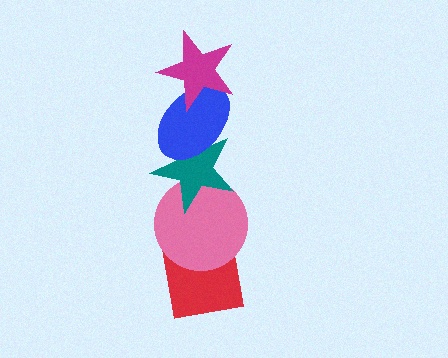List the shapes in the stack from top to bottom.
From top to bottom: the magenta star, the blue ellipse, the teal star, the pink circle, the red square.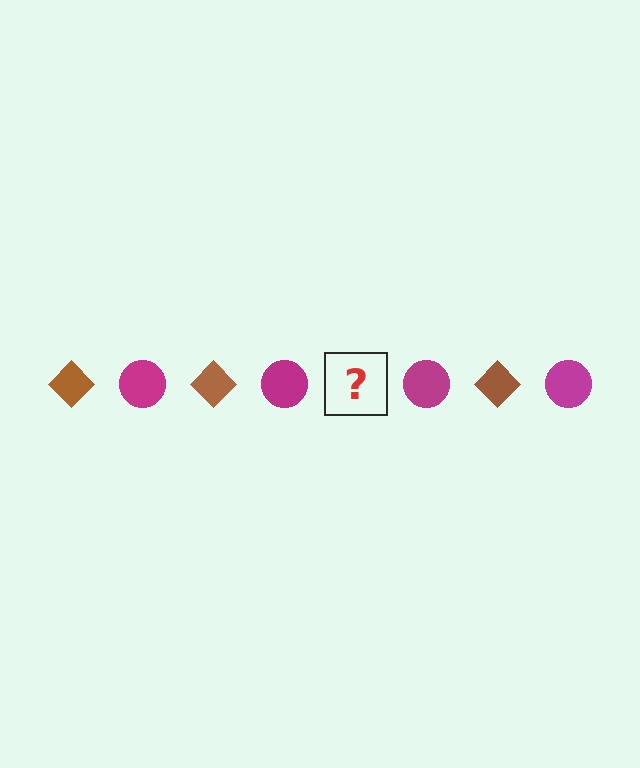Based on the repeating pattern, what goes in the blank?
The blank should be a brown diamond.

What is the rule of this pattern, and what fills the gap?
The rule is that the pattern alternates between brown diamond and magenta circle. The gap should be filled with a brown diamond.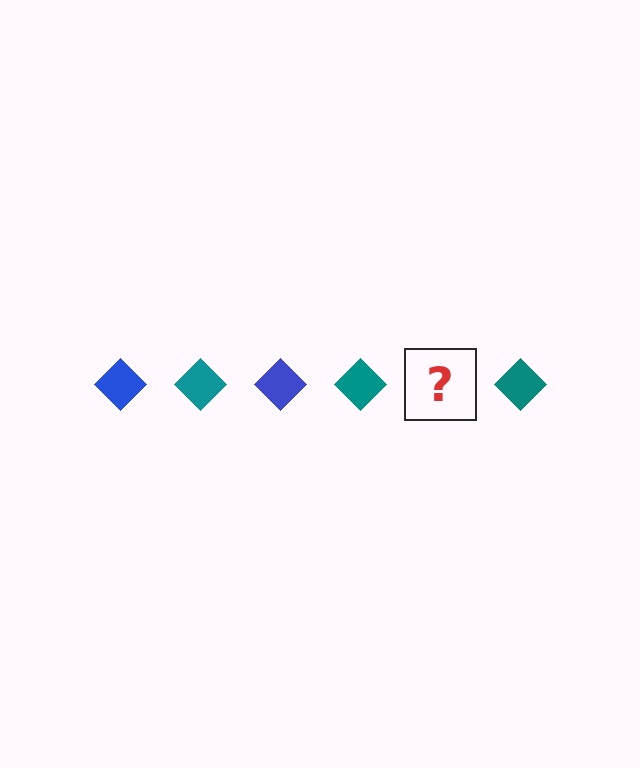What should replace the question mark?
The question mark should be replaced with a blue diamond.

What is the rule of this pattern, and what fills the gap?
The rule is that the pattern cycles through blue, teal diamonds. The gap should be filled with a blue diamond.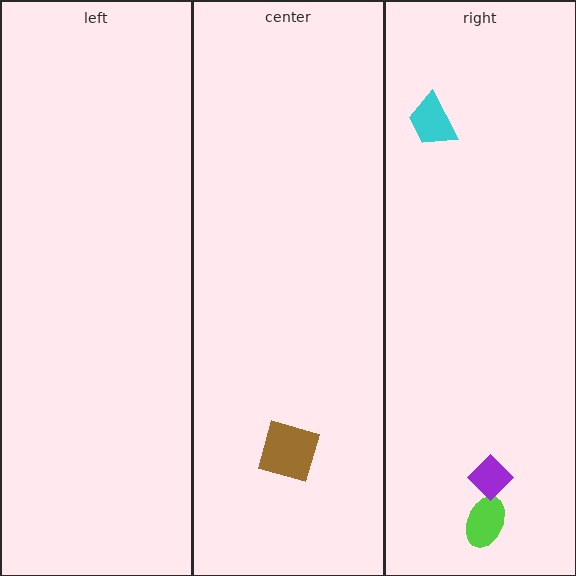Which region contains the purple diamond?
The right region.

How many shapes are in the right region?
3.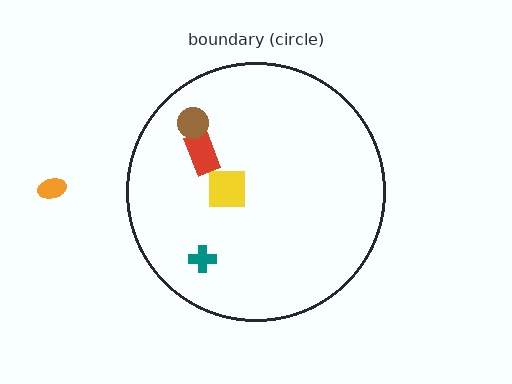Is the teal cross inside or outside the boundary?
Inside.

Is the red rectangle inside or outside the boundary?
Inside.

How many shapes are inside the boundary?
4 inside, 1 outside.